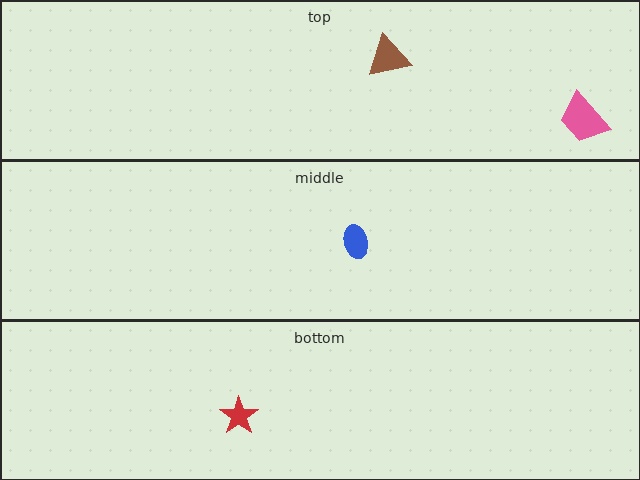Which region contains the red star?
The bottom region.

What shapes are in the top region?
The pink trapezoid, the brown triangle.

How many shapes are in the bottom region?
1.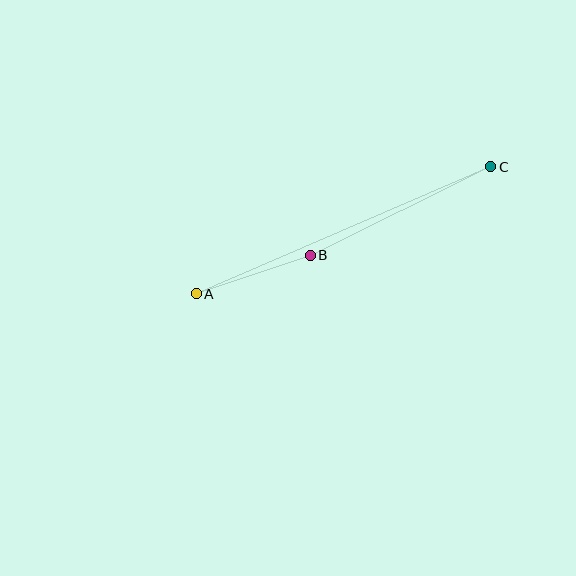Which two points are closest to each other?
Points A and B are closest to each other.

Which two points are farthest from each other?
Points A and C are farthest from each other.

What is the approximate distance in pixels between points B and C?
The distance between B and C is approximately 201 pixels.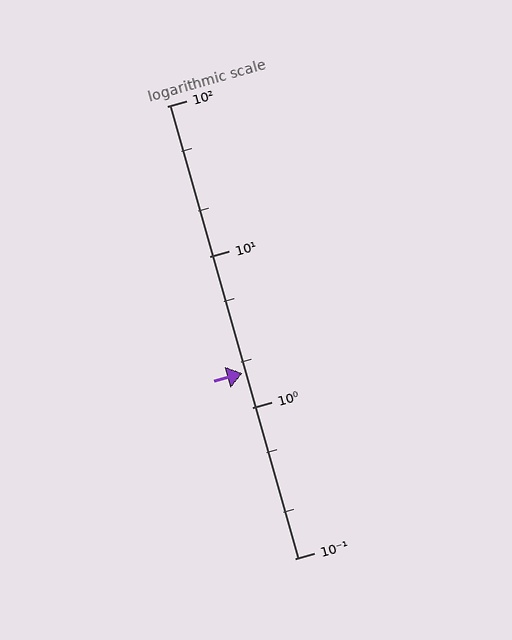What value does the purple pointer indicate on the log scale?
The pointer indicates approximately 1.7.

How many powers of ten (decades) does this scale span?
The scale spans 3 decades, from 0.1 to 100.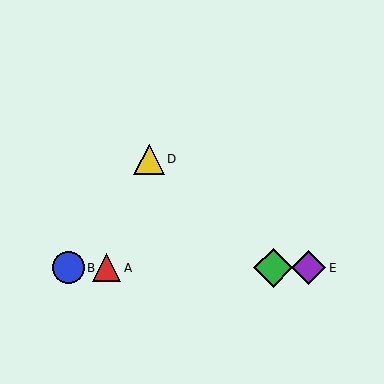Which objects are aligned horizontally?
Objects A, B, C, E are aligned horizontally.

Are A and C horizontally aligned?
Yes, both are at y≈268.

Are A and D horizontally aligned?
No, A is at y≈268 and D is at y≈159.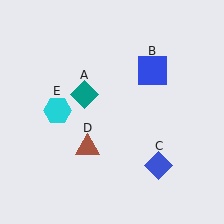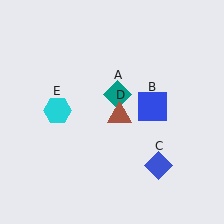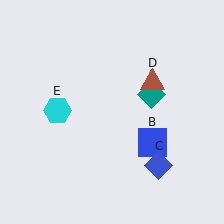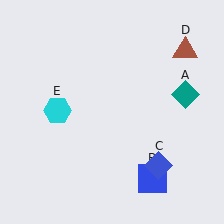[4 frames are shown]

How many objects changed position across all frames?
3 objects changed position: teal diamond (object A), blue square (object B), brown triangle (object D).